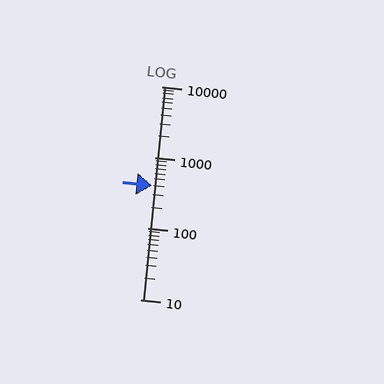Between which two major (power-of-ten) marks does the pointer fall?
The pointer is between 100 and 1000.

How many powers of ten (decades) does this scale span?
The scale spans 3 decades, from 10 to 10000.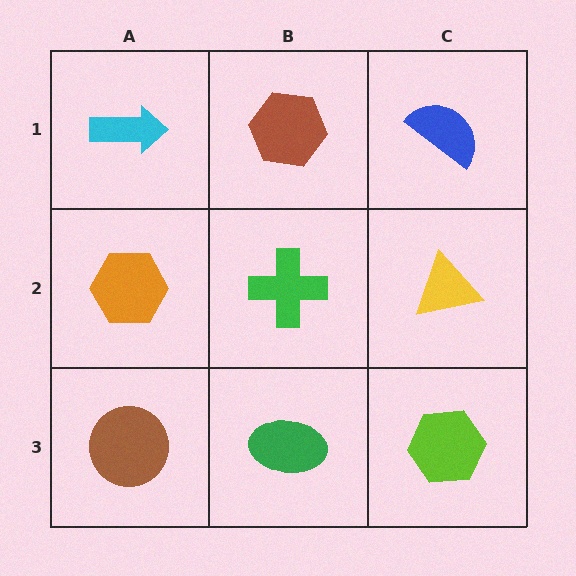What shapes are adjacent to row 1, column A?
An orange hexagon (row 2, column A), a brown hexagon (row 1, column B).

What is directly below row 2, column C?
A lime hexagon.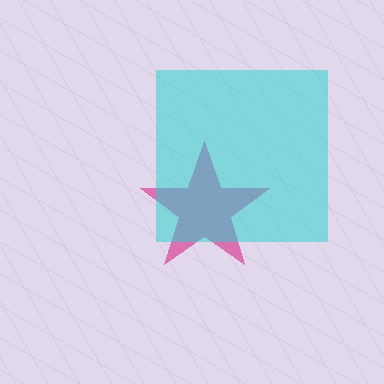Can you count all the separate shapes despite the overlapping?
Yes, there are 2 separate shapes.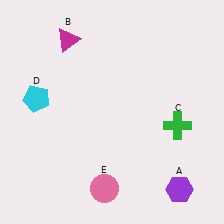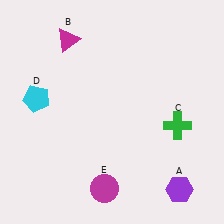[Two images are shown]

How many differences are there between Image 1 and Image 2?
There is 1 difference between the two images.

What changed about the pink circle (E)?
In Image 1, E is pink. In Image 2, it changed to magenta.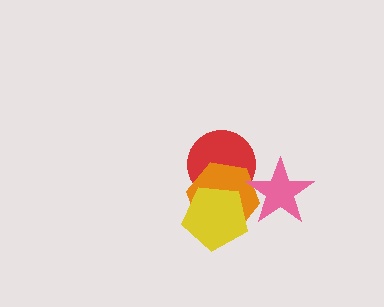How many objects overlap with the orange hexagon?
3 objects overlap with the orange hexagon.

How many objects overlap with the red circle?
2 objects overlap with the red circle.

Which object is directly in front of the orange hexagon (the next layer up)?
The yellow pentagon is directly in front of the orange hexagon.